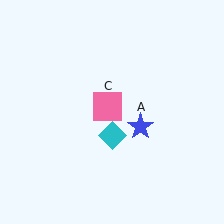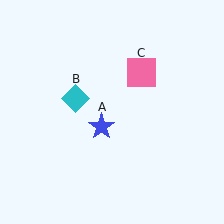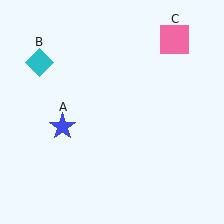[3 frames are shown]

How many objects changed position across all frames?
3 objects changed position: blue star (object A), cyan diamond (object B), pink square (object C).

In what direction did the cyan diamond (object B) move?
The cyan diamond (object B) moved up and to the left.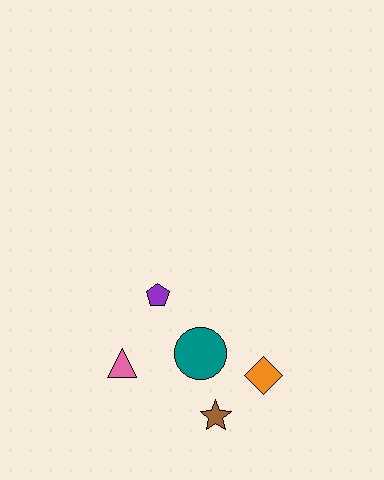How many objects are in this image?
There are 5 objects.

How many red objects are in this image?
There are no red objects.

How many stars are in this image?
There is 1 star.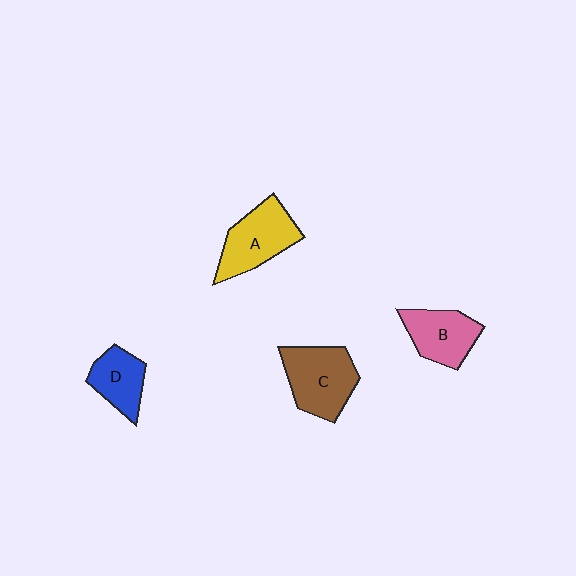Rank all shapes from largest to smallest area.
From largest to smallest: C (brown), A (yellow), B (pink), D (blue).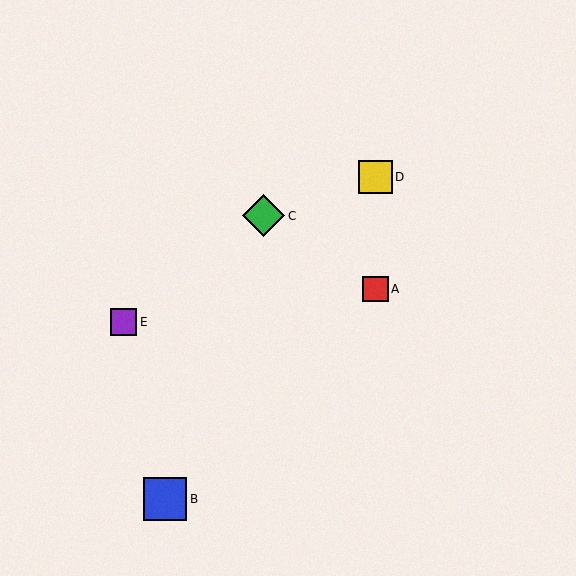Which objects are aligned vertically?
Objects A, D are aligned vertically.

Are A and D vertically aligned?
Yes, both are at x≈375.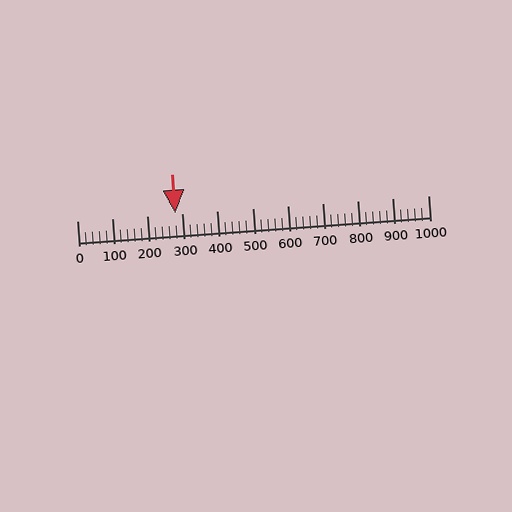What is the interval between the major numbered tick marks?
The major tick marks are spaced 100 units apart.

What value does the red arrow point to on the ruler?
The red arrow points to approximately 280.